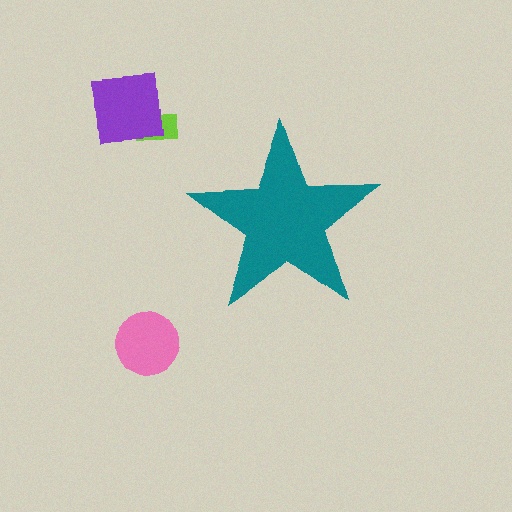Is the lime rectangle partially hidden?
No, the lime rectangle is fully visible.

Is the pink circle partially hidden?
No, the pink circle is fully visible.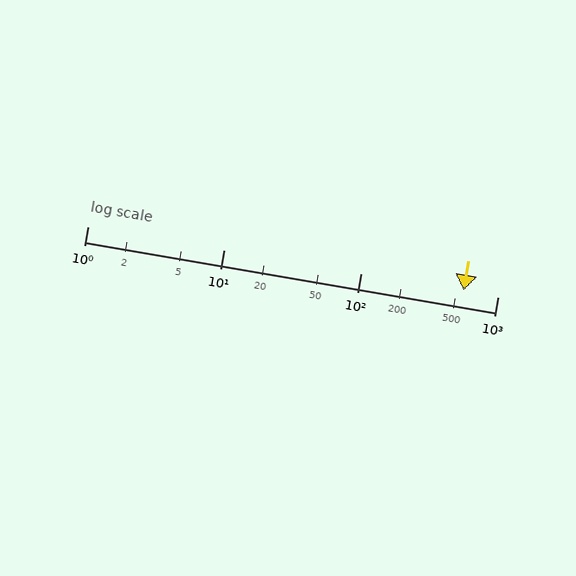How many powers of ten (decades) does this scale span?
The scale spans 3 decades, from 1 to 1000.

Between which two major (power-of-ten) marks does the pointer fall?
The pointer is between 100 and 1000.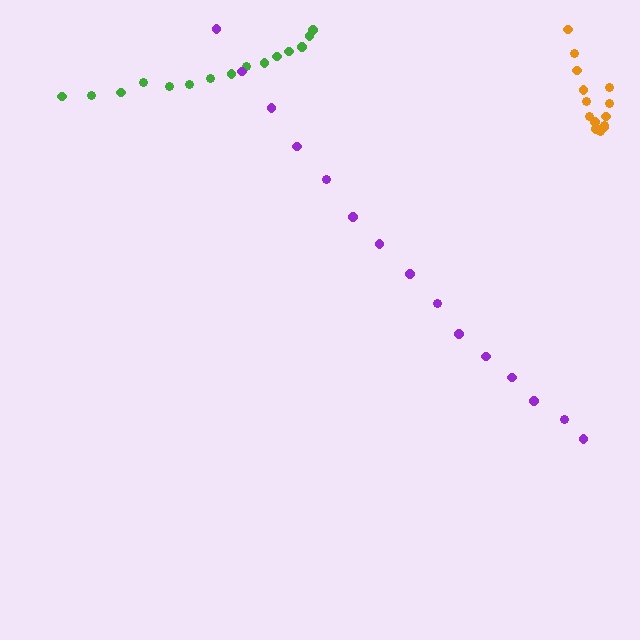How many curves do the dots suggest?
There are 3 distinct paths.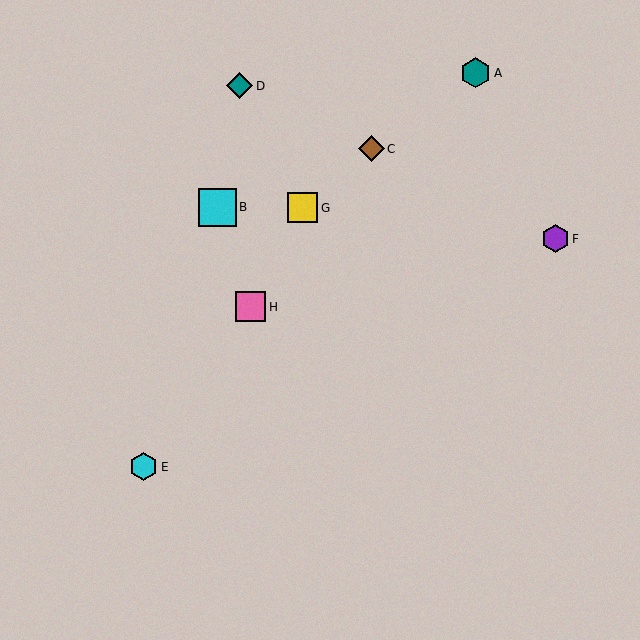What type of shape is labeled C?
Shape C is a brown diamond.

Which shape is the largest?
The cyan square (labeled B) is the largest.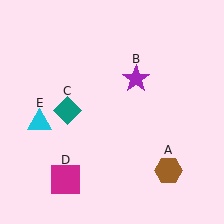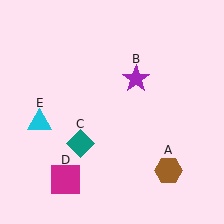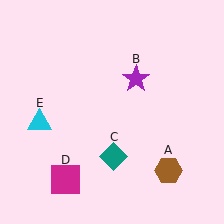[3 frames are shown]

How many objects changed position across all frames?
1 object changed position: teal diamond (object C).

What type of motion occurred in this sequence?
The teal diamond (object C) rotated counterclockwise around the center of the scene.